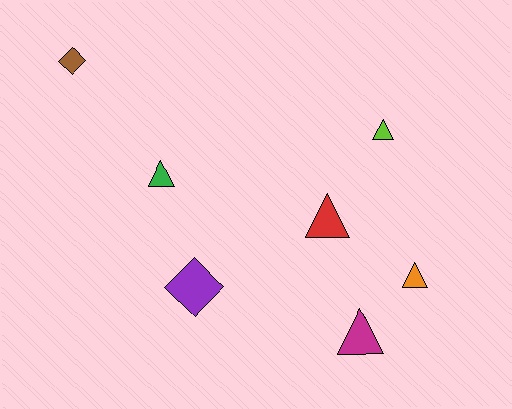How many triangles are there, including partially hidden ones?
There are 5 triangles.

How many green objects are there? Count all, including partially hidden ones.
There is 1 green object.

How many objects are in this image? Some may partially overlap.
There are 7 objects.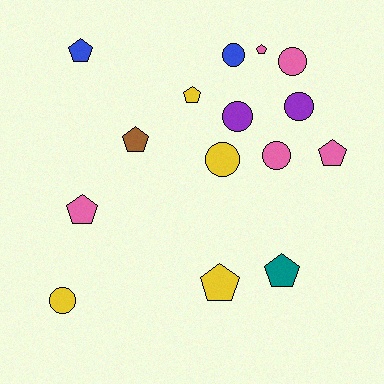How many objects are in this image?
There are 15 objects.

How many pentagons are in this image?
There are 8 pentagons.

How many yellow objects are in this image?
There are 4 yellow objects.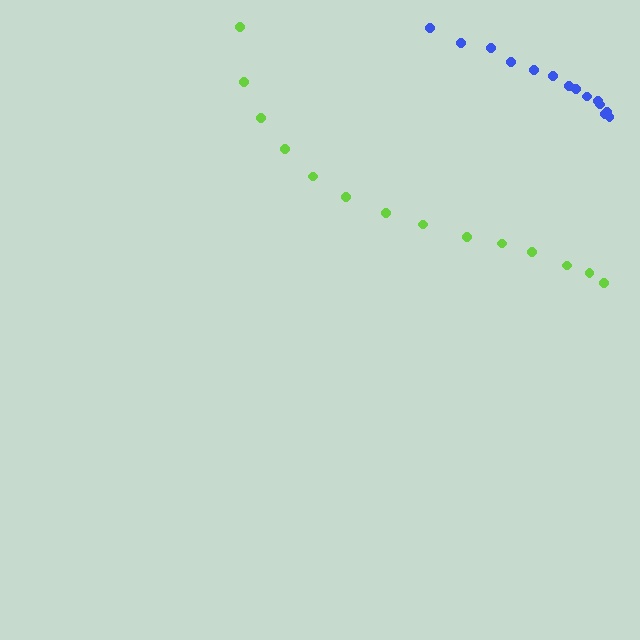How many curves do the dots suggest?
There are 2 distinct paths.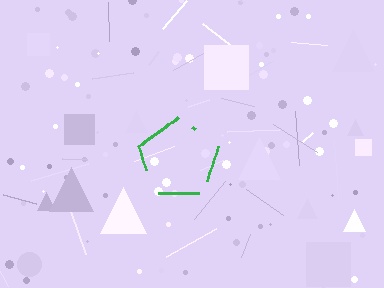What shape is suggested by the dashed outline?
The dashed outline suggests a pentagon.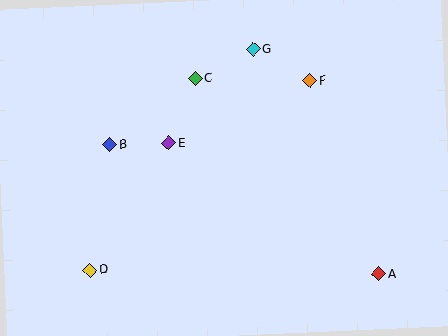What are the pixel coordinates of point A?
Point A is at (379, 274).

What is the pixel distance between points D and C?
The distance between D and C is 219 pixels.